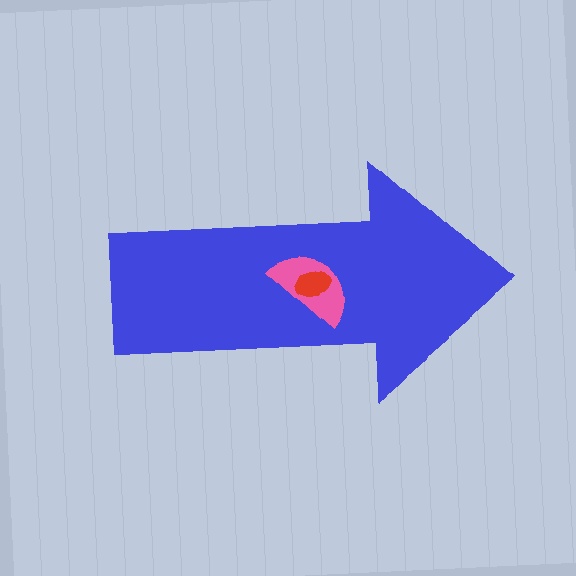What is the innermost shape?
The red ellipse.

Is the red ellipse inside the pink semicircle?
Yes.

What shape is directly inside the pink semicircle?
The red ellipse.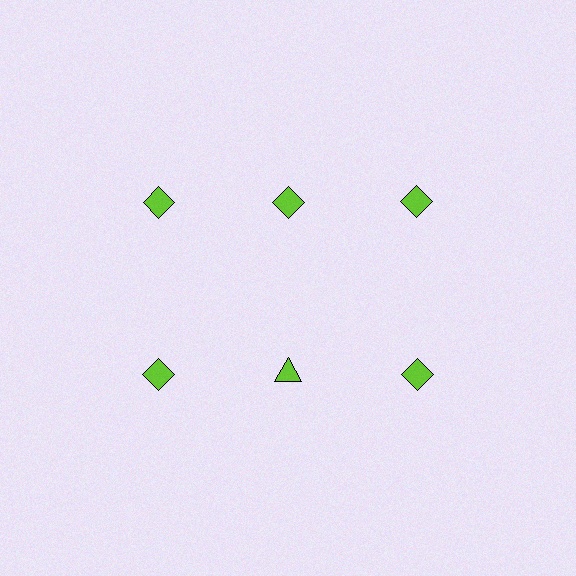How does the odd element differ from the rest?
It has a different shape: triangle instead of diamond.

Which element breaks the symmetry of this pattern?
The lime triangle in the second row, second from left column breaks the symmetry. All other shapes are lime diamonds.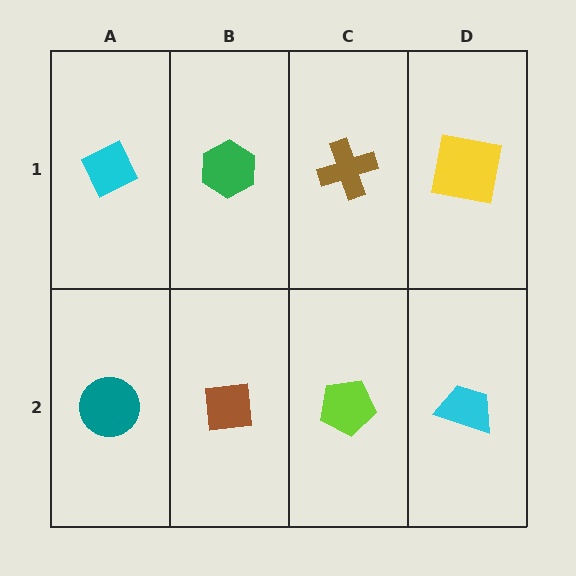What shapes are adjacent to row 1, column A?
A teal circle (row 2, column A), a green hexagon (row 1, column B).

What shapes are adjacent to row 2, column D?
A yellow square (row 1, column D), a lime pentagon (row 2, column C).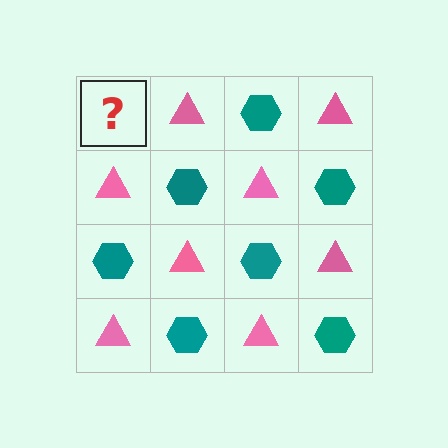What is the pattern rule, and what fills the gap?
The rule is that it alternates teal hexagon and pink triangle in a checkerboard pattern. The gap should be filled with a teal hexagon.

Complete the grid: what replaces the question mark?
The question mark should be replaced with a teal hexagon.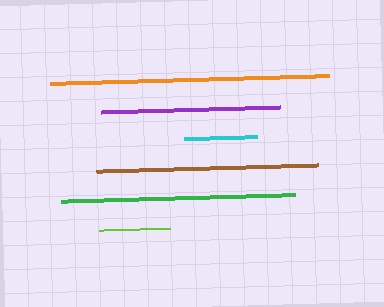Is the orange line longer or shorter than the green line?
The orange line is longer than the green line.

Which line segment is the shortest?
The lime line is the shortest at approximately 71 pixels.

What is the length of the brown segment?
The brown segment is approximately 222 pixels long.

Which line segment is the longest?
The orange line is the longest at approximately 280 pixels.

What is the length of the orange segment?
The orange segment is approximately 280 pixels long.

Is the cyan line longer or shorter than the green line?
The green line is longer than the cyan line.